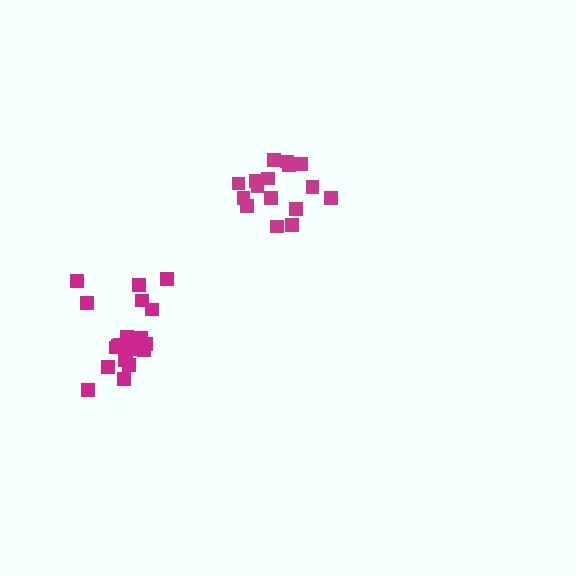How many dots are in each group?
Group 1: 20 dots, Group 2: 16 dots (36 total).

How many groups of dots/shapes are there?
There are 2 groups.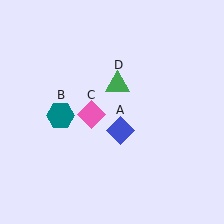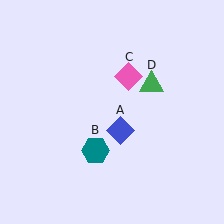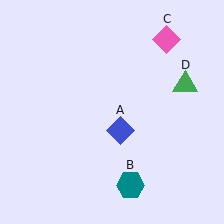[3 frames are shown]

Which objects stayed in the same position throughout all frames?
Blue diamond (object A) remained stationary.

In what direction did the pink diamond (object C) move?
The pink diamond (object C) moved up and to the right.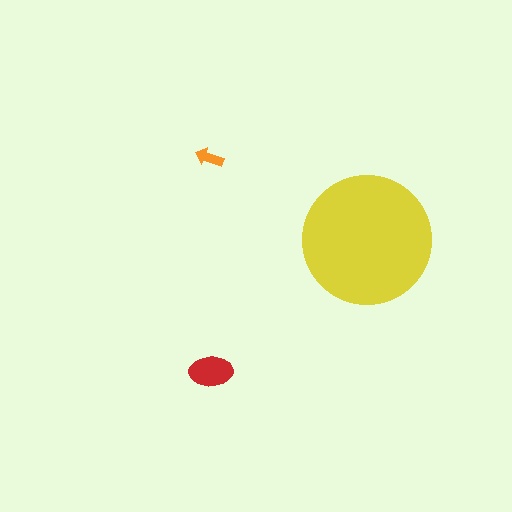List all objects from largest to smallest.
The yellow circle, the red ellipse, the orange arrow.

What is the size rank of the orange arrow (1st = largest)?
3rd.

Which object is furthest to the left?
The orange arrow is leftmost.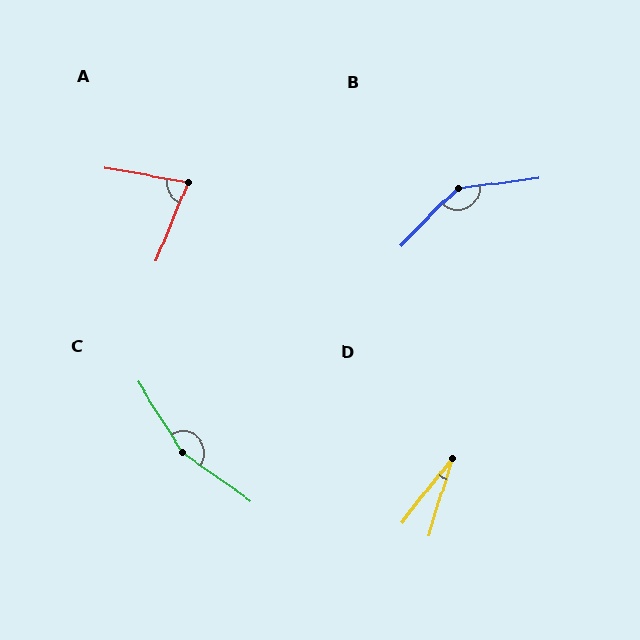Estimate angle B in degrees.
Approximately 142 degrees.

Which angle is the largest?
C, at approximately 158 degrees.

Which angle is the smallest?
D, at approximately 21 degrees.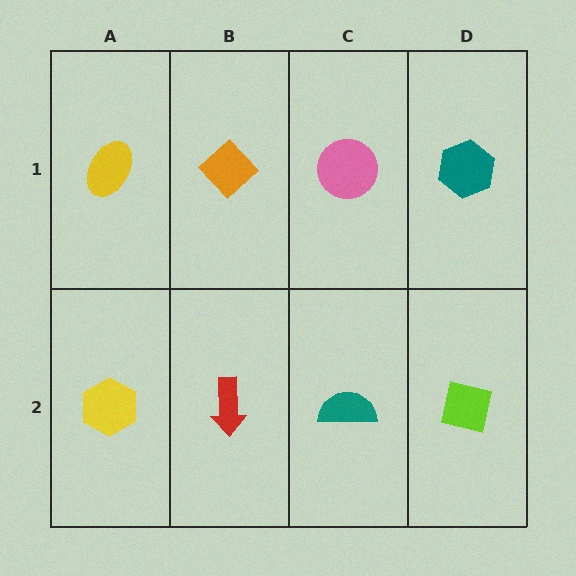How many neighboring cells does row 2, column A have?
2.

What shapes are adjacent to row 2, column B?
An orange diamond (row 1, column B), a yellow hexagon (row 2, column A), a teal semicircle (row 2, column C).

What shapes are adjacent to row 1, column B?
A red arrow (row 2, column B), a yellow ellipse (row 1, column A), a pink circle (row 1, column C).